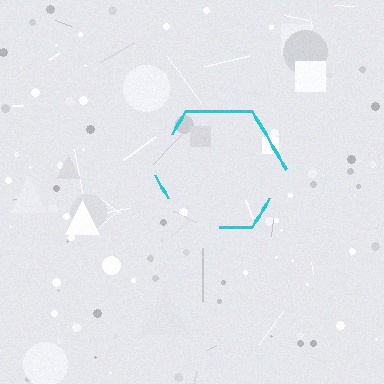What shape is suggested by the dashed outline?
The dashed outline suggests a hexagon.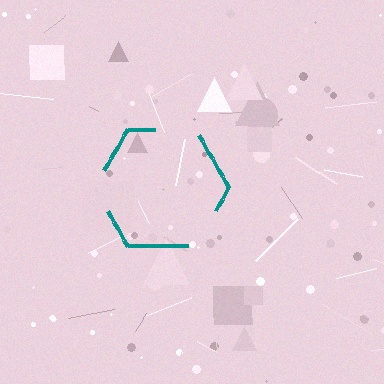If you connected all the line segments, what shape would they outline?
They would outline a hexagon.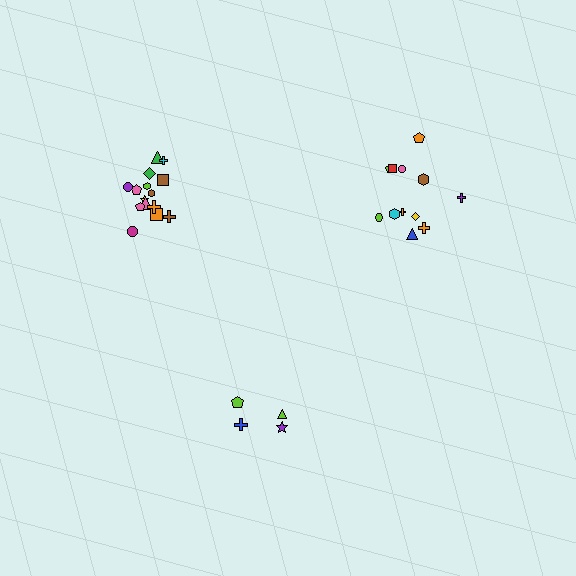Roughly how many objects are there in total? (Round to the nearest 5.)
Roughly 30 objects in total.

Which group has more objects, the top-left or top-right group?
The top-left group.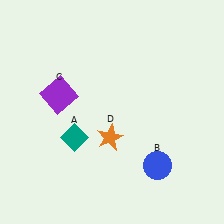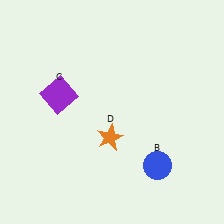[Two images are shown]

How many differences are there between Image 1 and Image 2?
There is 1 difference between the two images.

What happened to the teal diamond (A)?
The teal diamond (A) was removed in Image 2. It was in the bottom-left area of Image 1.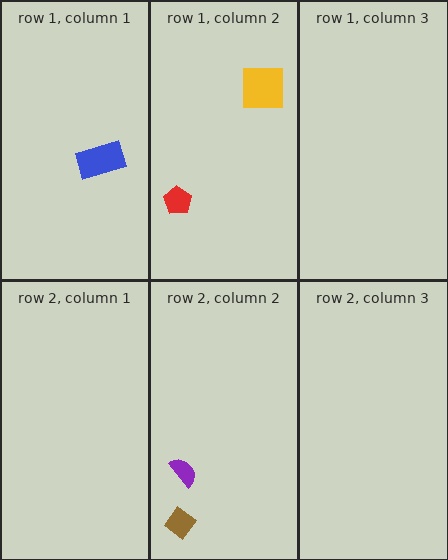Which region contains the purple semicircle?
The row 2, column 2 region.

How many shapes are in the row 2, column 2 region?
2.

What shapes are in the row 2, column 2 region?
The purple semicircle, the brown diamond.